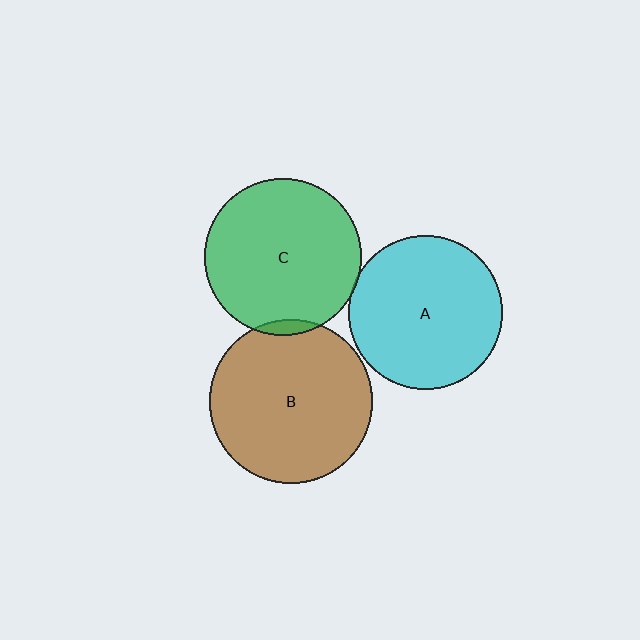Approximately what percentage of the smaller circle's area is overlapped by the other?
Approximately 5%.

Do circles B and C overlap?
Yes.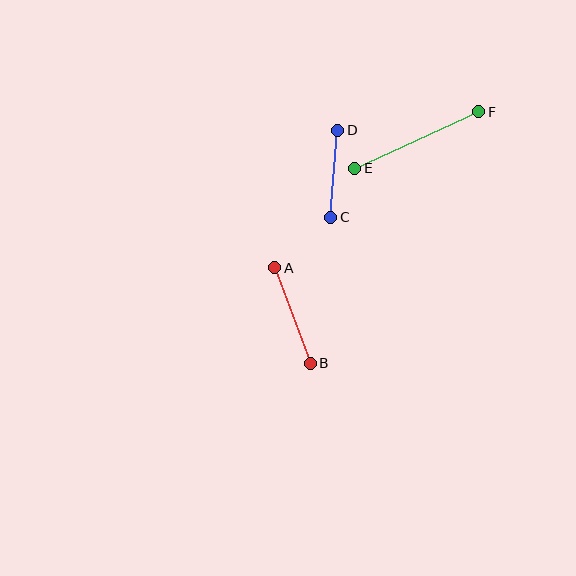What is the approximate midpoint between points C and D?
The midpoint is at approximately (334, 174) pixels.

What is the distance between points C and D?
The distance is approximately 87 pixels.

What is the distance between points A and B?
The distance is approximately 102 pixels.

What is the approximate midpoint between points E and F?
The midpoint is at approximately (417, 140) pixels.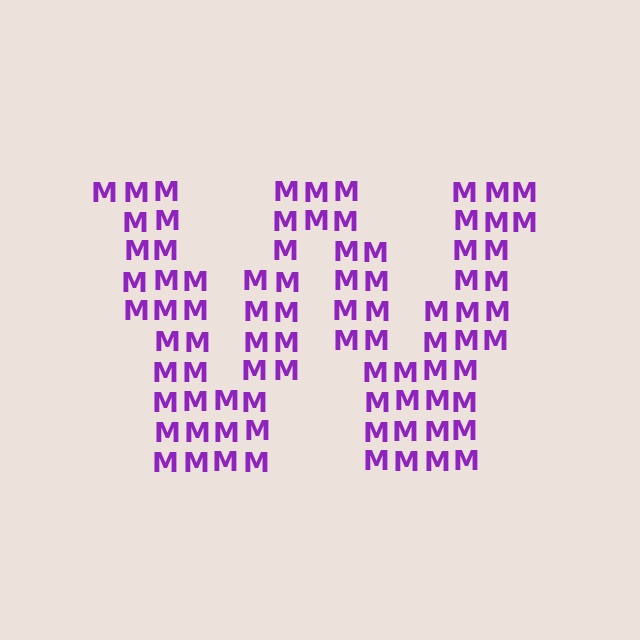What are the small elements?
The small elements are letter M's.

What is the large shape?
The large shape is the letter W.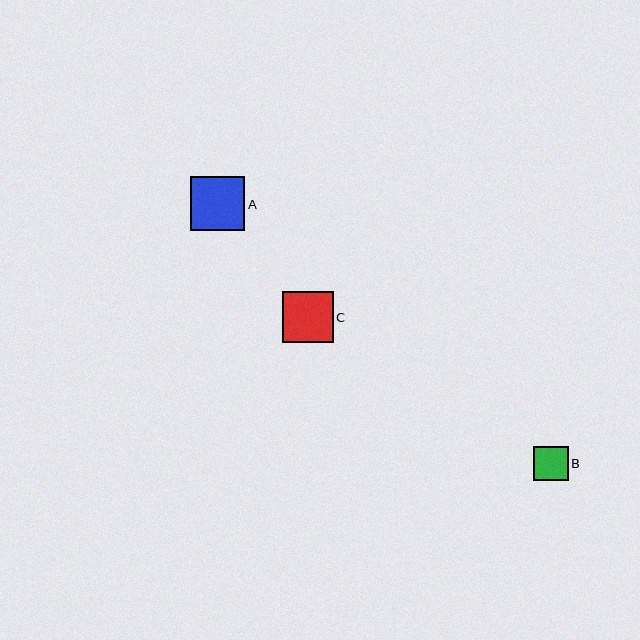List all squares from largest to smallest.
From largest to smallest: A, C, B.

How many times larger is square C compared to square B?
Square C is approximately 1.5 times the size of square B.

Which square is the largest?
Square A is the largest with a size of approximately 54 pixels.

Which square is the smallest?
Square B is the smallest with a size of approximately 34 pixels.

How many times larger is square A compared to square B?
Square A is approximately 1.6 times the size of square B.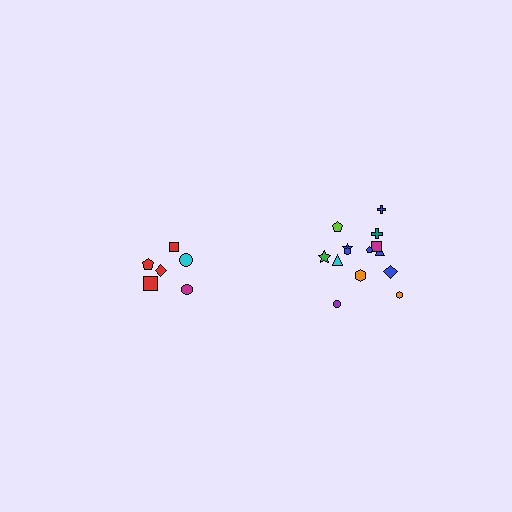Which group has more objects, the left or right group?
The right group.